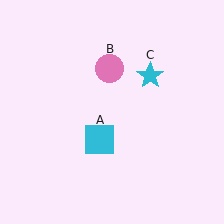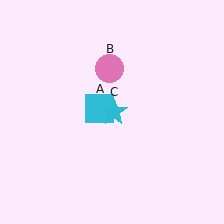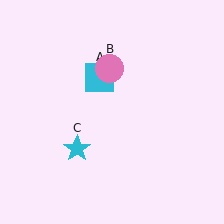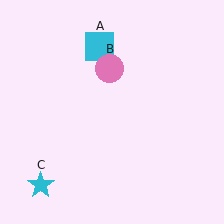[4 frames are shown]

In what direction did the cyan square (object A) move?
The cyan square (object A) moved up.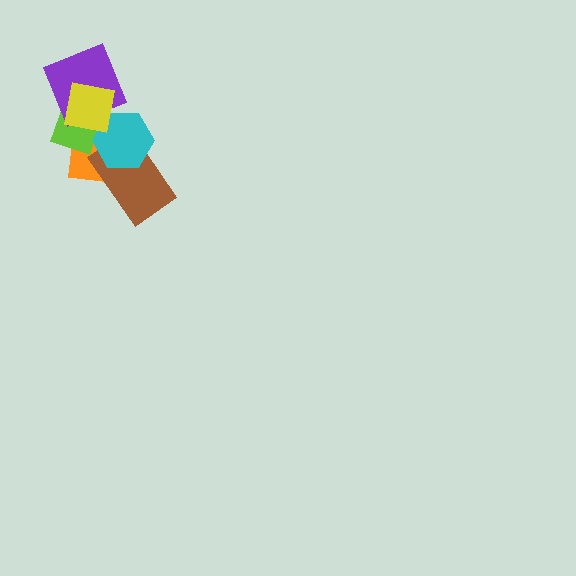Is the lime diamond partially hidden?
Yes, it is partially covered by another shape.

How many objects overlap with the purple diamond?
3 objects overlap with the purple diamond.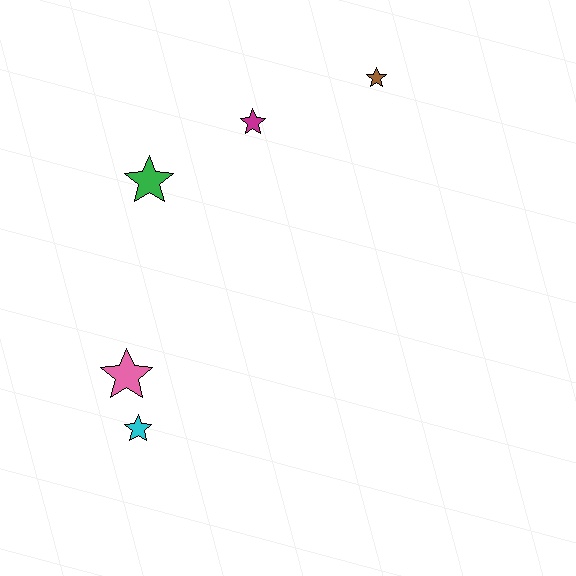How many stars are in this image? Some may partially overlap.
There are 5 stars.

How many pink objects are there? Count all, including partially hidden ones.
There is 1 pink object.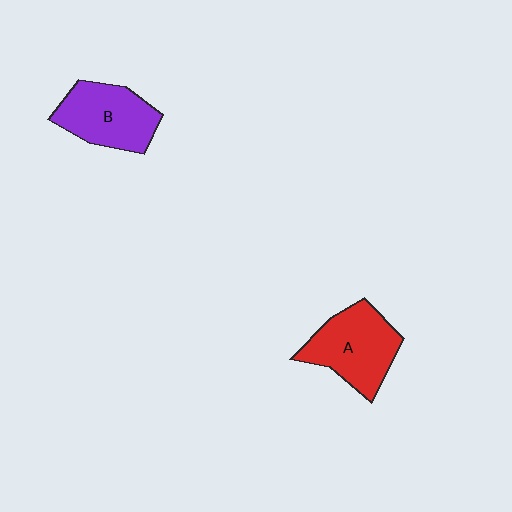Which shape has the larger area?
Shape A (red).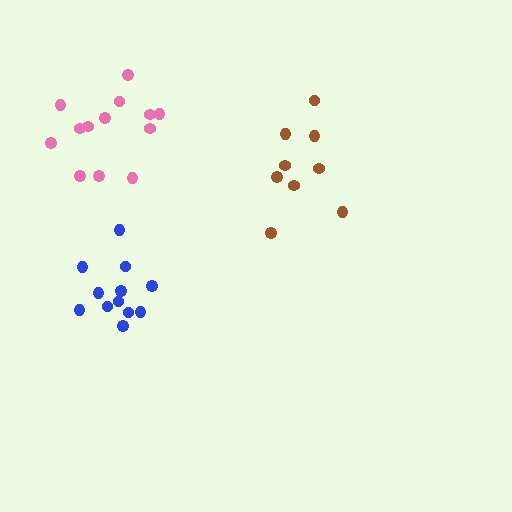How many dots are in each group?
Group 1: 9 dots, Group 2: 12 dots, Group 3: 13 dots (34 total).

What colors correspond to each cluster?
The clusters are colored: brown, blue, pink.